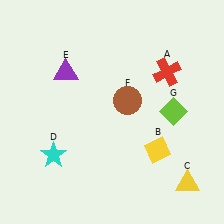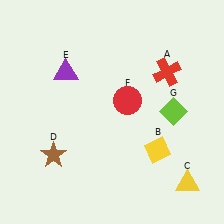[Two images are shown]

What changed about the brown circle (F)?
In Image 1, F is brown. In Image 2, it changed to red.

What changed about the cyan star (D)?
In Image 1, D is cyan. In Image 2, it changed to brown.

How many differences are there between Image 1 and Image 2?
There are 2 differences between the two images.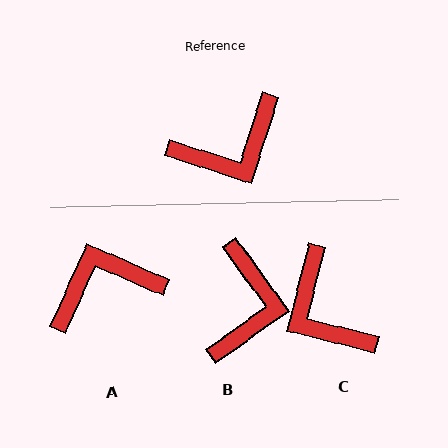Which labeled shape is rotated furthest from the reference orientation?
A, about 174 degrees away.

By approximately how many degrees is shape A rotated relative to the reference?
Approximately 174 degrees counter-clockwise.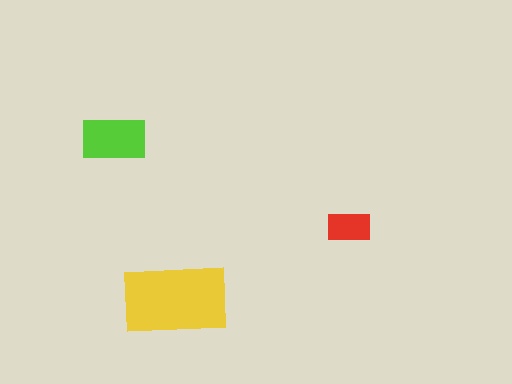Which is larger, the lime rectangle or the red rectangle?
The lime one.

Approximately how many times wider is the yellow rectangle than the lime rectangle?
About 1.5 times wider.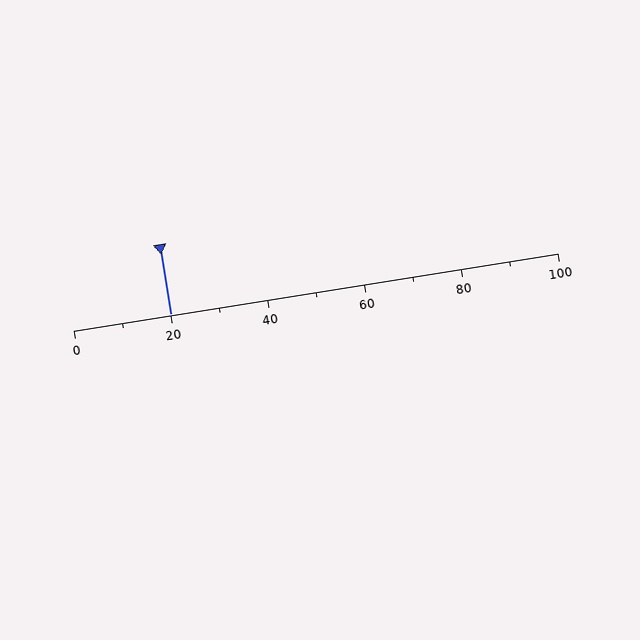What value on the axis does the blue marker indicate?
The marker indicates approximately 20.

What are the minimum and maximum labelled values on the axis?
The axis runs from 0 to 100.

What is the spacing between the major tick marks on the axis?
The major ticks are spaced 20 apart.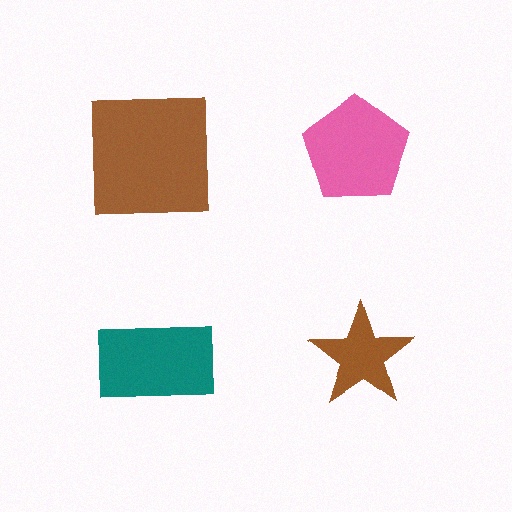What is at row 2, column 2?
A brown star.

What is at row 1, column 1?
A brown square.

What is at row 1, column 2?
A pink pentagon.